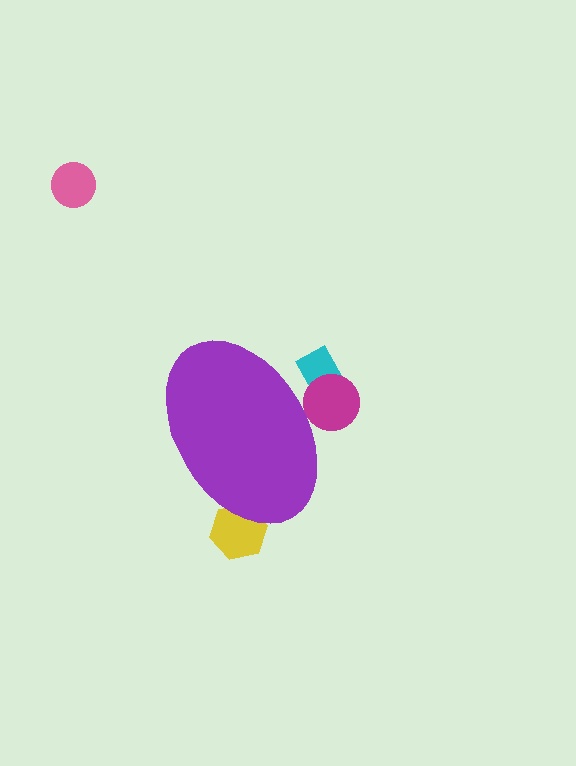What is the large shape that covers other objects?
A purple ellipse.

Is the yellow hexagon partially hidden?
Yes, the yellow hexagon is partially hidden behind the purple ellipse.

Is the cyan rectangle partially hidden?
Yes, the cyan rectangle is partially hidden behind the purple ellipse.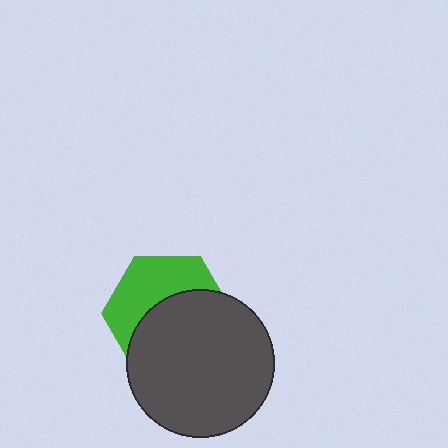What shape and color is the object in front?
The object in front is a dark gray circle.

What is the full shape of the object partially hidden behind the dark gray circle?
The partially hidden object is a green hexagon.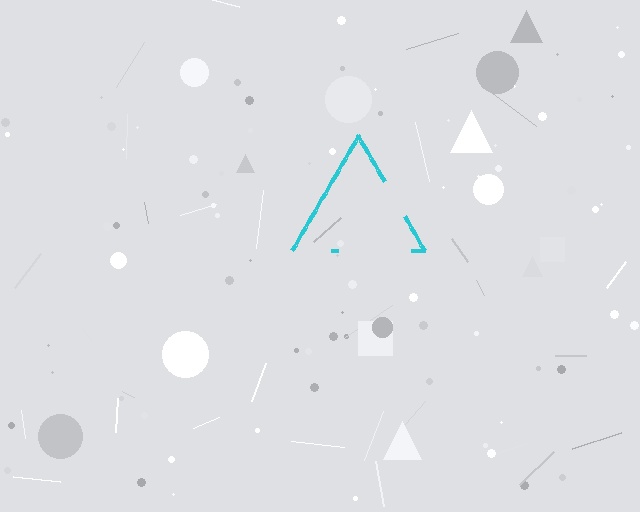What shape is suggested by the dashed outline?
The dashed outline suggests a triangle.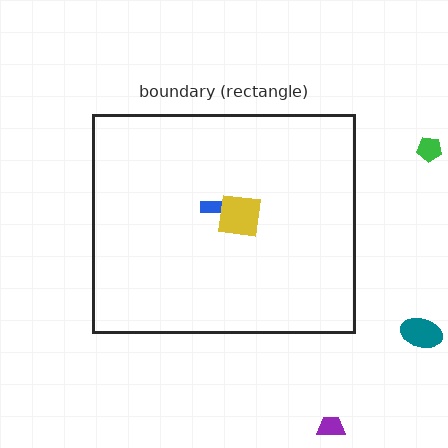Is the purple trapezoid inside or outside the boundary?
Outside.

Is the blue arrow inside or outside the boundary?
Inside.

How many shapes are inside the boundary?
2 inside, 3 outside.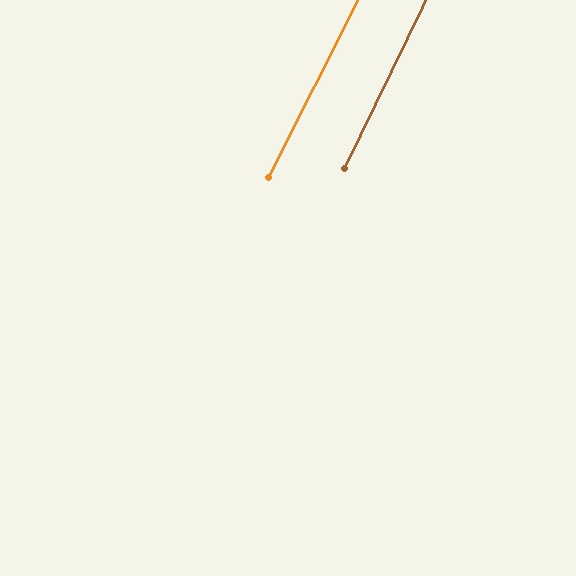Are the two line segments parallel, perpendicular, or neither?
Parallel — their directions differ by only 0.7°.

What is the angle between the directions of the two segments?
Approximately 1 degree.